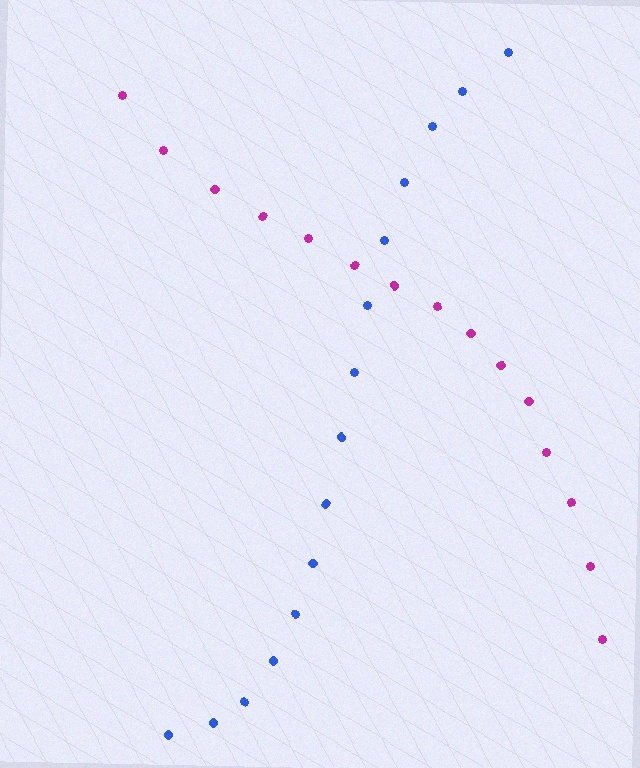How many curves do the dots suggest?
There are 2 distinct paths.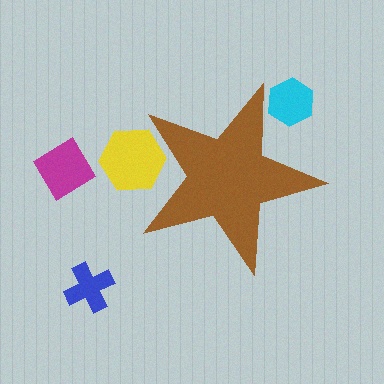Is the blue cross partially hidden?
No, the blue cross is fully visible.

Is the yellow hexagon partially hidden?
Yes, the yellow hexagon is partially hidden behind the brown star.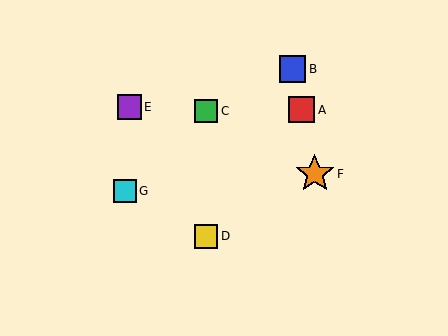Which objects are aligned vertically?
Objects C, D are aligned vertically.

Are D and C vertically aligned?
Yes, both are at x≈206.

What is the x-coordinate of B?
Object B is at x≈293.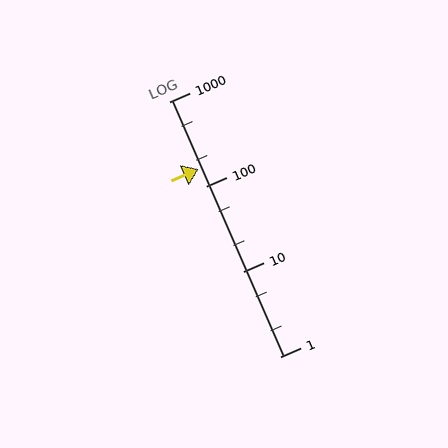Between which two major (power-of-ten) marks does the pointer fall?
The pointer is between 100 and 1000.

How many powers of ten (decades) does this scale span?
The scale spans 3 decades, from 1 to 1000.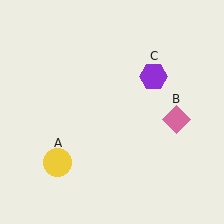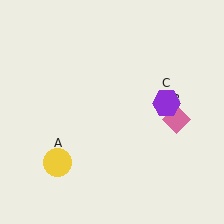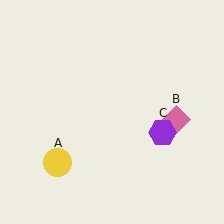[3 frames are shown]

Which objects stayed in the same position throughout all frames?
Yellow circle (object A) and pink diamond (object B) remained stationary.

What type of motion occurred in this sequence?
The purple hexagon (object C) rotated clockwise around the center of the scene.